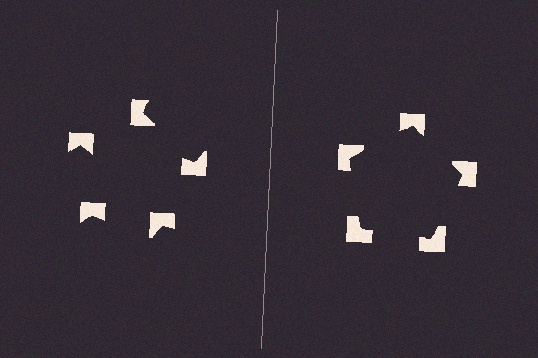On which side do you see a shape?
An illusory pentagon appears on the right side. On the left side the wedge cuts are rotated, so no coherent shape forms.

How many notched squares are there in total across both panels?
10 — 5 on each side.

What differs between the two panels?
The notched squares are positioned identically on both sides; only the wedge orientations differ. On the right they align to a pentagon; on the left they are misaligned.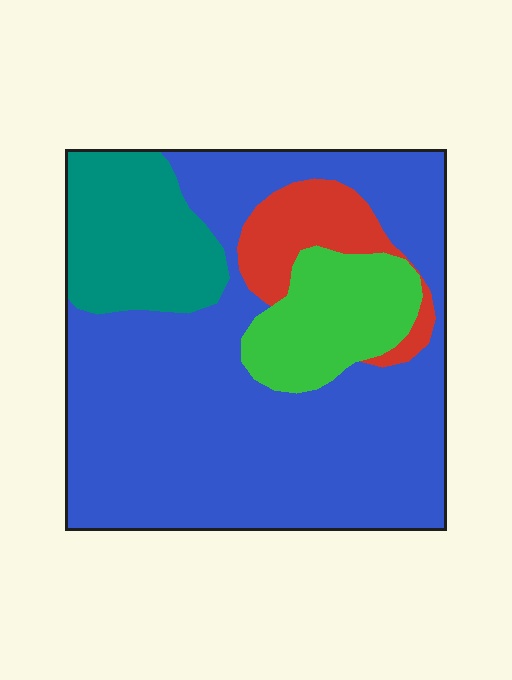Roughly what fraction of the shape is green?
Green covers around 10% of the shape.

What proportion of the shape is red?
Red takes up less than a quarter of the shape.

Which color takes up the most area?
Blue, at roughly 65%.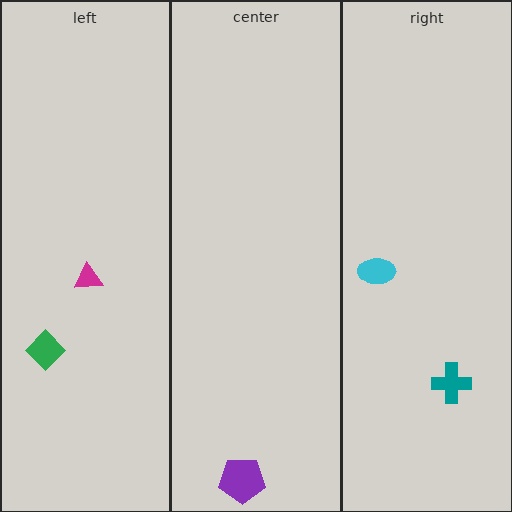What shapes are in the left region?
The green diamond, the magenta triangle.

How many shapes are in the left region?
2.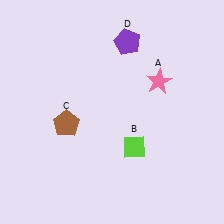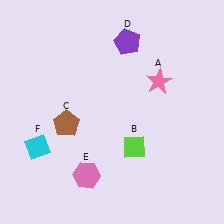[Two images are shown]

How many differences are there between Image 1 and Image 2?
There are 2 differences between the two images.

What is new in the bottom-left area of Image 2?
A cyan diamond (F) was added in the bottom-left area of Image 2.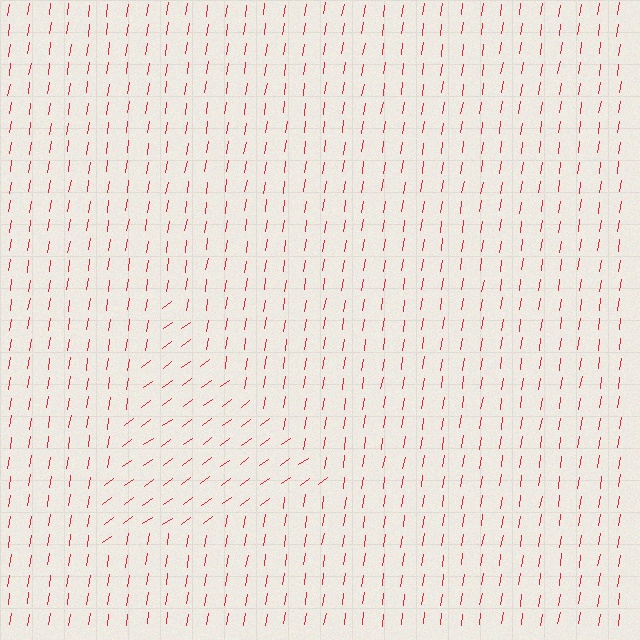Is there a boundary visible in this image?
Yes, there is a texture boundary formed by a change in line orientation.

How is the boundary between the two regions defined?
The boundary is defined purely by a change in line orientation (approximately 45 degrees difference). All lines are the same color and thickness.